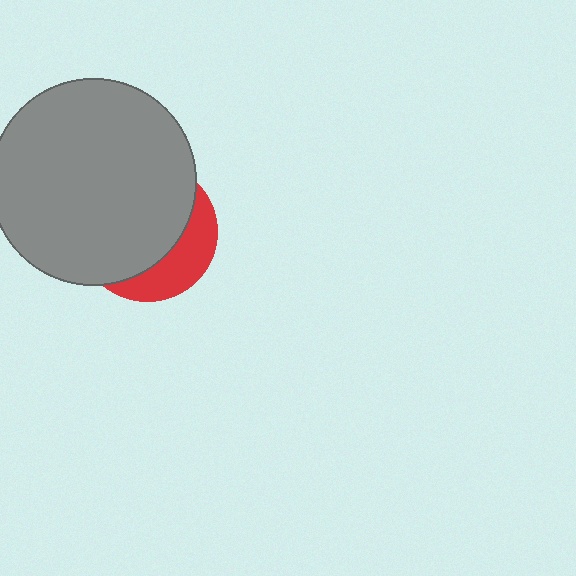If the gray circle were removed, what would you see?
You would see the complete red circle.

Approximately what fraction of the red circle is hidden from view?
Roughly 70% of the red circle is hidden behind the gray circle.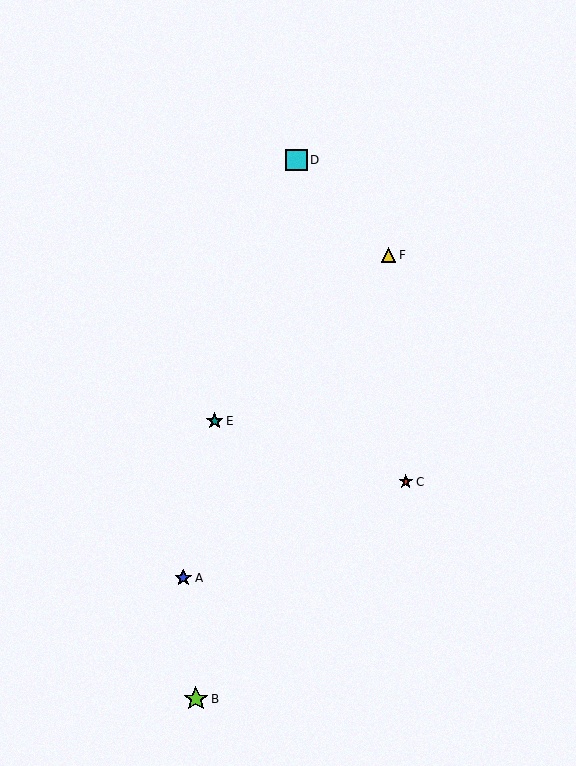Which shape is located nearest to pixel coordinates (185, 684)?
The lime star (labeled B) at (196, 699) is nearest to that location.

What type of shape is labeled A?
Shape A is a blue star.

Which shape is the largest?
The lime star (labeled B) is the largest.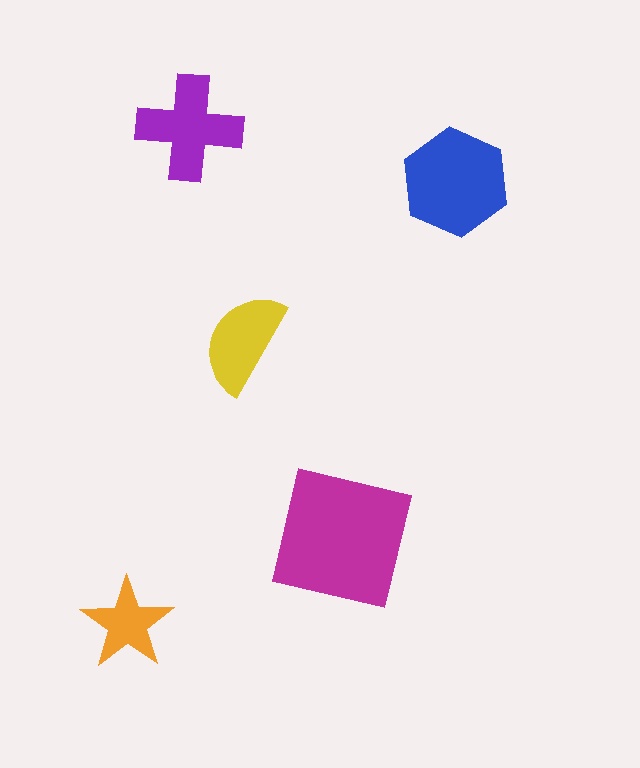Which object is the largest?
The magenta square.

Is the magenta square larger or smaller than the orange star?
Larger.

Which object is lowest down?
The orange star is bottommost.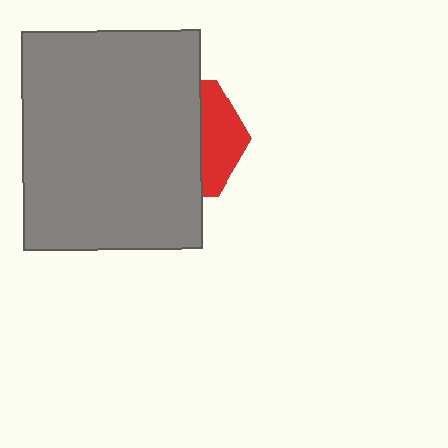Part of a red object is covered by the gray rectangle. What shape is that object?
It is a hexagon.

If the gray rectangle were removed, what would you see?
You would see the complete red hexagon.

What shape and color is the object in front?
The object in front is a gray rectangle.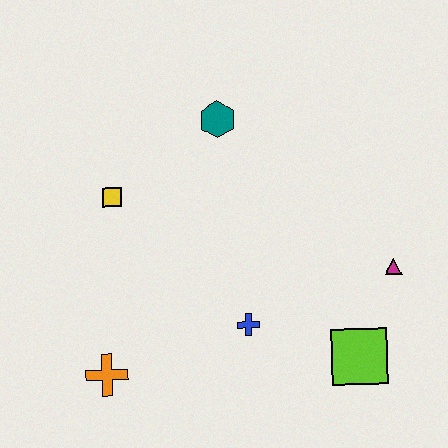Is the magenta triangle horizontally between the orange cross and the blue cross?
No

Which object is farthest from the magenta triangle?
The orange cross is farthest from the magenta triangle.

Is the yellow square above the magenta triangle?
Yes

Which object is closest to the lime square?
The magenta triangle is closest to the lime square.